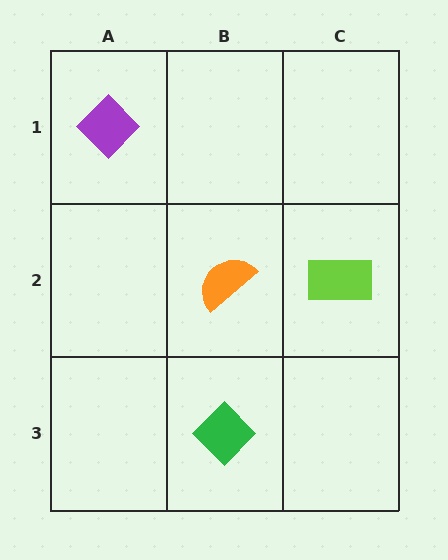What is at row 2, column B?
An orange semicircle.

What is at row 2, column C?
A lime rectangle.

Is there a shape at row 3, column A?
No, that cell is empty.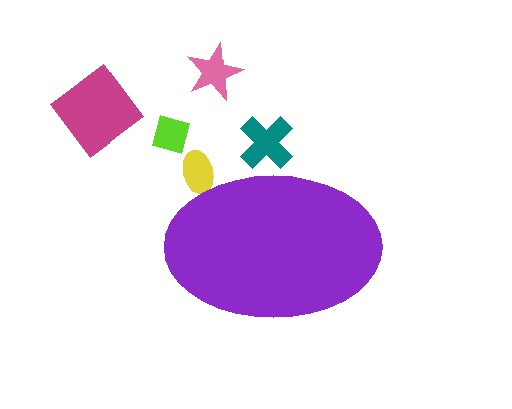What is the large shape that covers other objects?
A purple ellipse.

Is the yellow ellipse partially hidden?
Yes, the yellow ellipse is partially hidden behind the purple ellipse.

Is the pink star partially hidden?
No, the pink star is fully visible.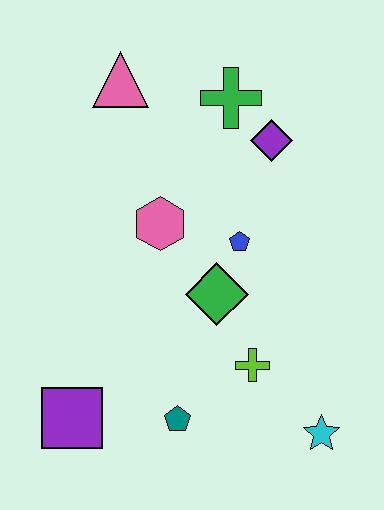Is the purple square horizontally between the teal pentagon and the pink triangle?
No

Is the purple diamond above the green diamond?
Yes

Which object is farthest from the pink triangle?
The cyan star is farthest from the pink triangle.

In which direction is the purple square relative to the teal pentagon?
The purple square is to the left of the teal pentagon.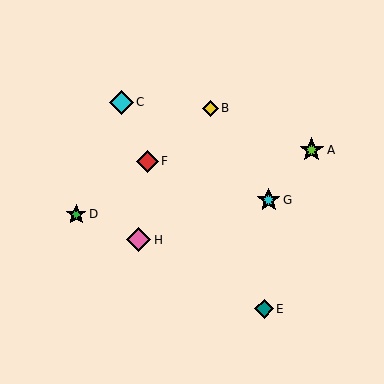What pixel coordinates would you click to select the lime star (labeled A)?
Click at (312, 150) to select the lime star A.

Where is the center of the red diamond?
The center of the red diamond is at (147, 161).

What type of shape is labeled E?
Shape E is a teal diamond.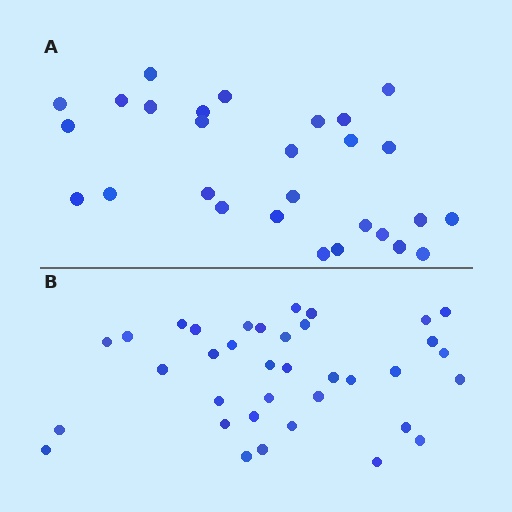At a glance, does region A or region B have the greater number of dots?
Region B (the bottom region) has more dots.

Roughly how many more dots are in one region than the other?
Region B has roughly 8 or so more dots than region A.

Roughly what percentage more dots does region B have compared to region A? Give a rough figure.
About 30% more.